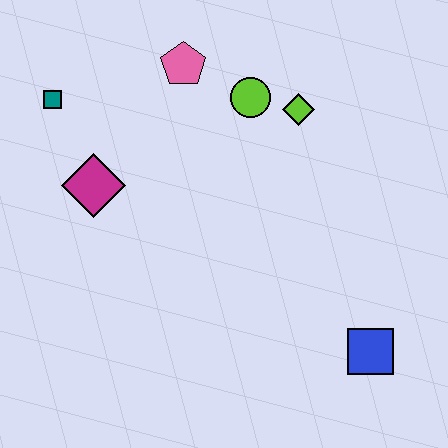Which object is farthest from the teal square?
The blue square is farthest from the teal square.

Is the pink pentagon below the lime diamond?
No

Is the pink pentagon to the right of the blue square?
No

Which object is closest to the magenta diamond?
The teal square is closest to the magenta diamond.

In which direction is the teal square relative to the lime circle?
The teal square is to the left of the lime circle.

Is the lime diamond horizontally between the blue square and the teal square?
Yes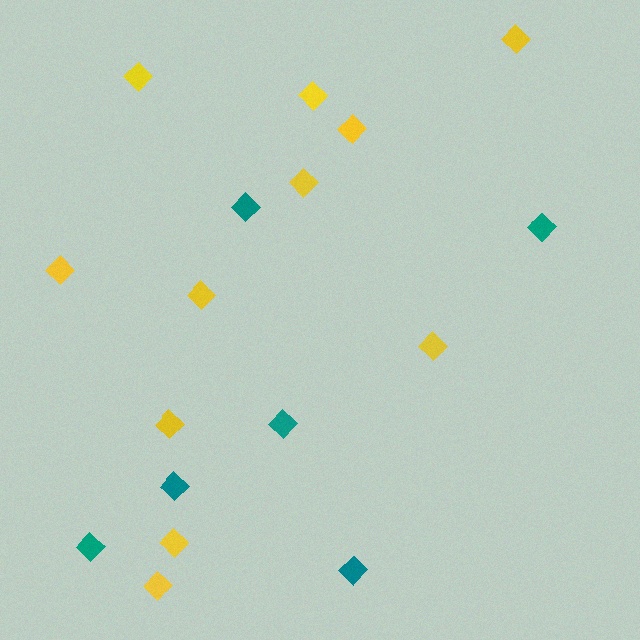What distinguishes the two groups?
There are 2 groups: one group of yellow diamonds (11) and one group of teal diamonds (6).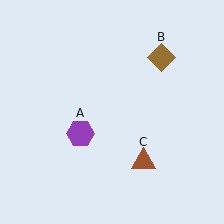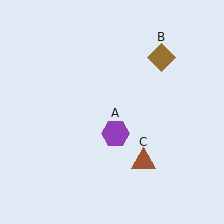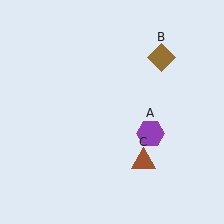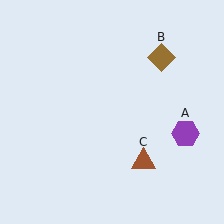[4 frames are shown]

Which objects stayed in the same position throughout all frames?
Brown diamond (object B) and brown triangle (object C) remained stationary.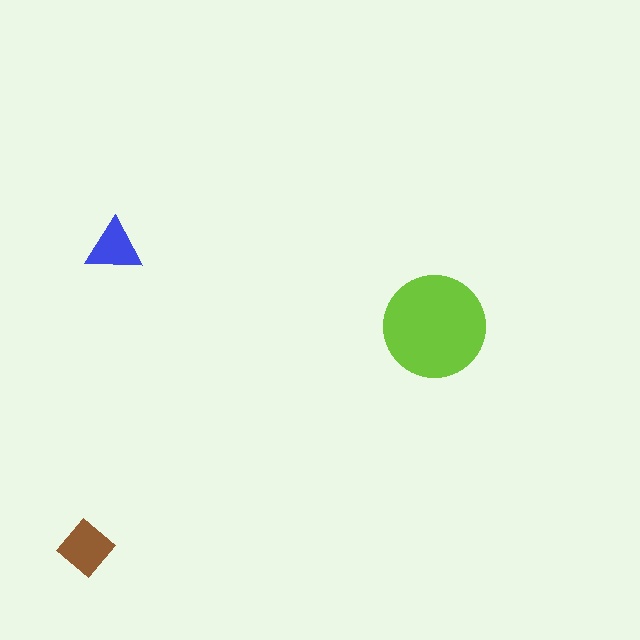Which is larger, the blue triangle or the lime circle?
The lime circle.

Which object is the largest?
The lime circle.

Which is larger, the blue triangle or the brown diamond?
The brown diamond.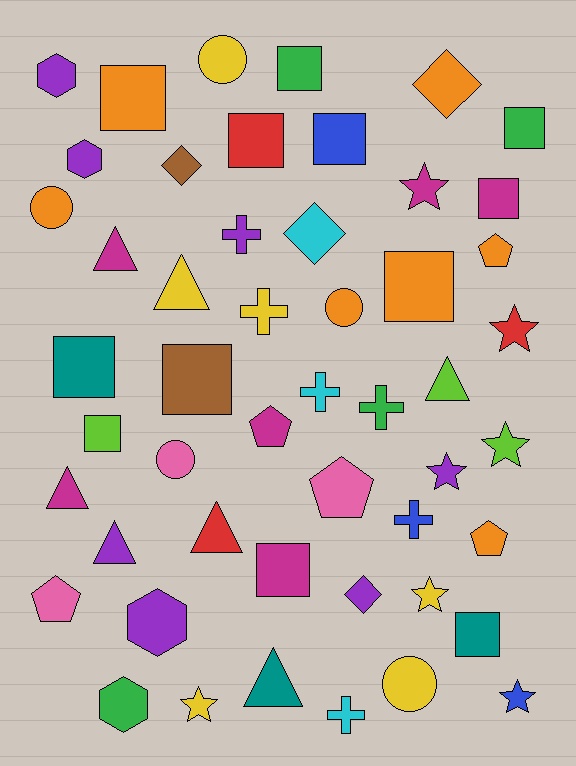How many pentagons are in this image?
There are 5 pentagons.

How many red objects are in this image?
There are 3 red objects.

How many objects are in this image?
There are 50 objects.